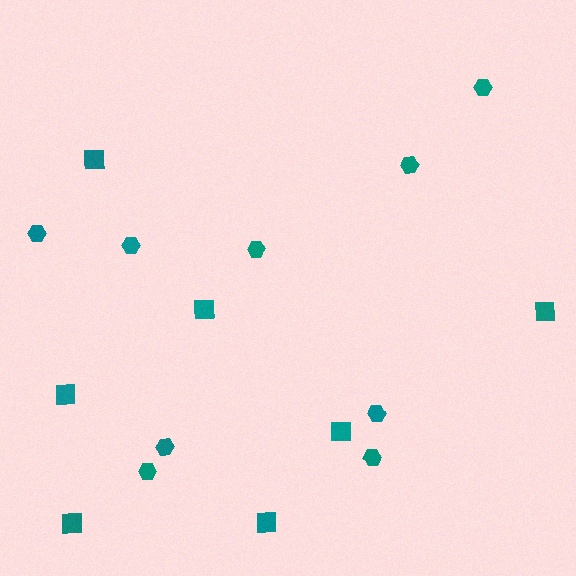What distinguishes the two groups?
There are 2 groups: one group of squares (7) and one group of hexagons (9).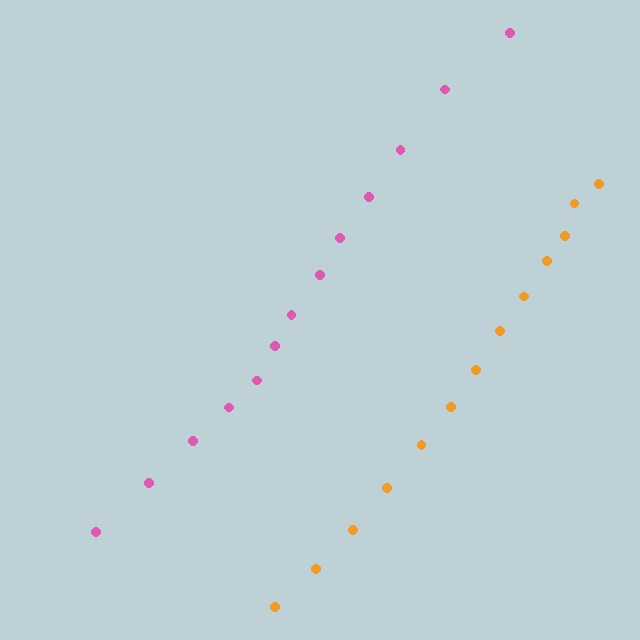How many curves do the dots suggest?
There are 2 distinct paths.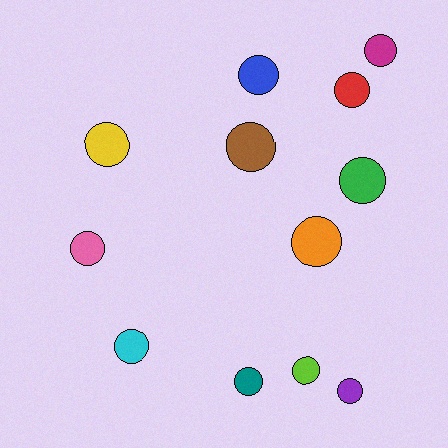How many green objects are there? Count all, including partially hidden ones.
There is 1 green object.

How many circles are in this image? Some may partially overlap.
There are 12 circles.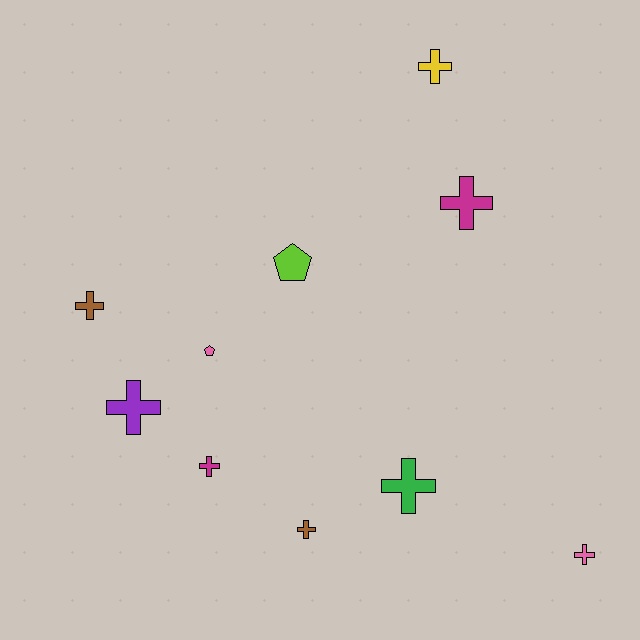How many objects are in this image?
There are 10 objects.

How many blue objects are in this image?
There are no blue objects.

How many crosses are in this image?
There are 8 crosses.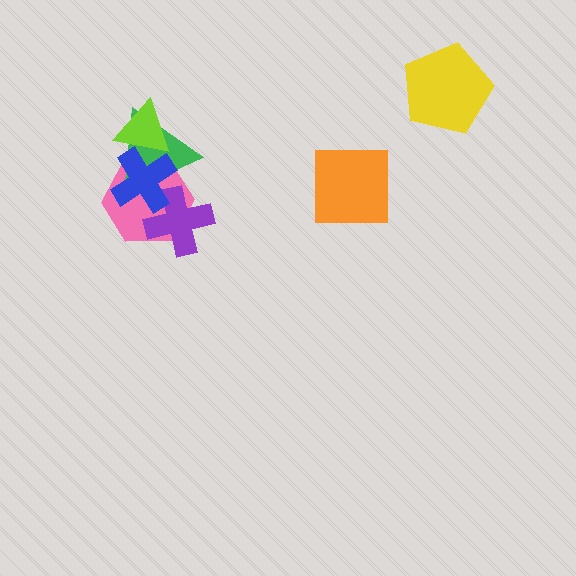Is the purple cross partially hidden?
Yes, it is partially covered by another shape.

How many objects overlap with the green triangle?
4 objects overlap with the green triangle.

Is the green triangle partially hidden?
Yes, it is partially covered by another shape.